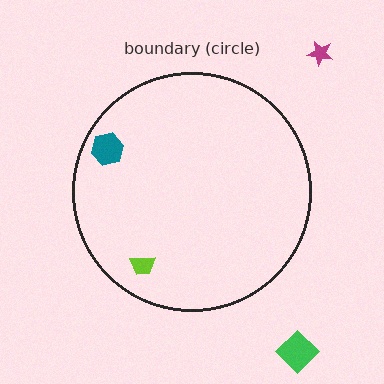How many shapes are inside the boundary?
2 inside, 2 outside.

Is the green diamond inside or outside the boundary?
Outside.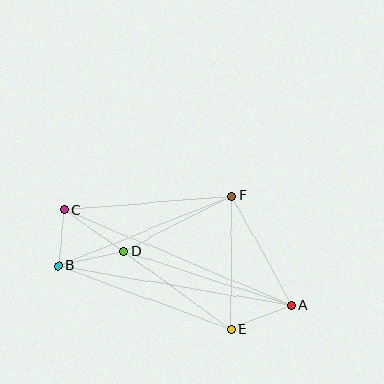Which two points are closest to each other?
Points B and C are closest to each other.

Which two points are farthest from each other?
Points A and C are farthest from each other.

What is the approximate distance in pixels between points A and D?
The distance between A and D is approximately 176 pixels.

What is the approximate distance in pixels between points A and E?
The distance between A and E is approximately 66 pixels.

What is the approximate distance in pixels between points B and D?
The distance between B and D is approximately 67 pixels.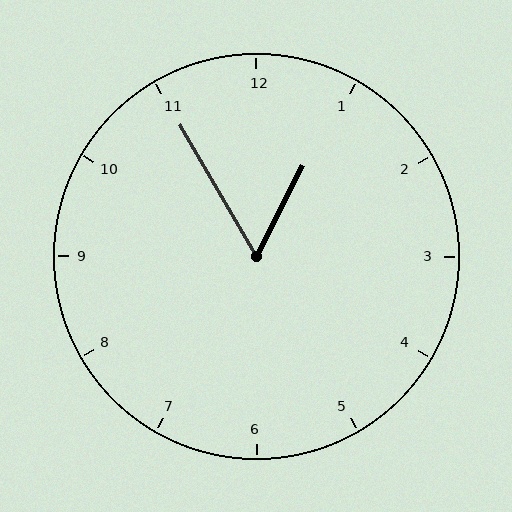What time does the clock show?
12:55.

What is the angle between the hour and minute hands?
Approximately 58 degrees.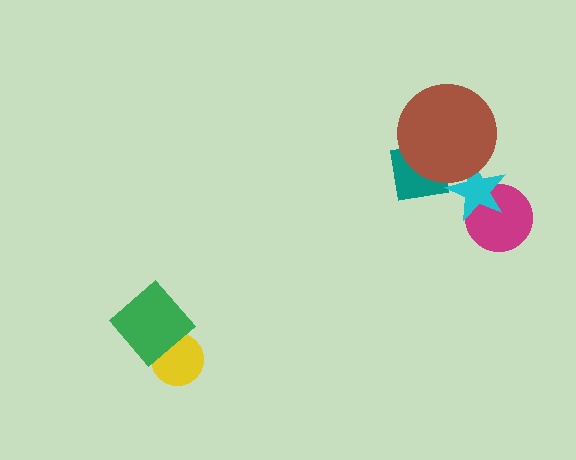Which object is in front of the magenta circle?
The cyan star is in front of the magenta circle.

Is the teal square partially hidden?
Yes, it is partially covered by another shape.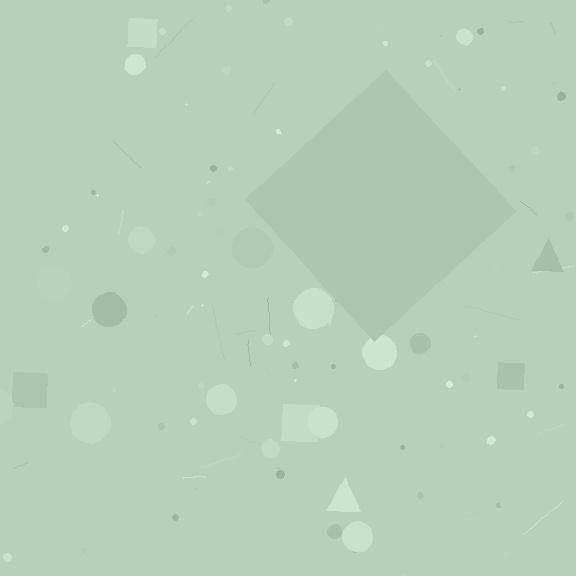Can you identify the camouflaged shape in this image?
The camouflaged shape is a diamond.